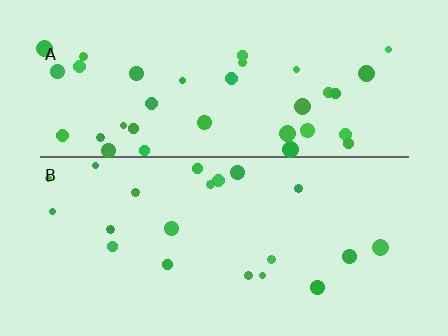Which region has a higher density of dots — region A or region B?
A (the top).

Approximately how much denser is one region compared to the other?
Approximately 1.8× — region A over region B.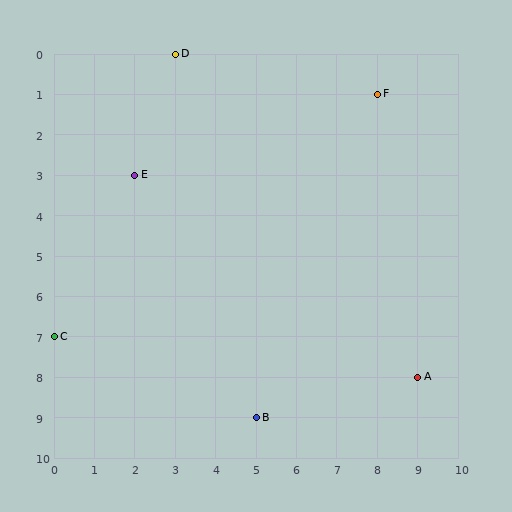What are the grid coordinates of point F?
Point F is at grid coordinates (8, 1).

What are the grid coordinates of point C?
Point C is at grid coordinates (0, 7).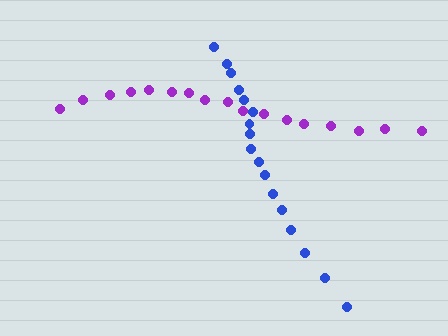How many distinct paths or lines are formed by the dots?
There are 2 distinct paths.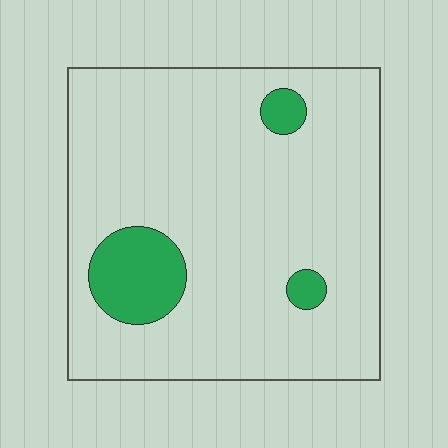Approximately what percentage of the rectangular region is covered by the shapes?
Approximately 10%.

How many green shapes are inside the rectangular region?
3.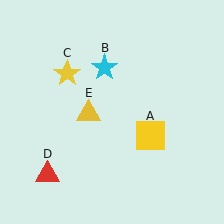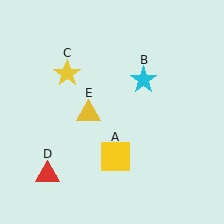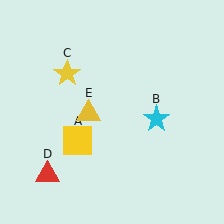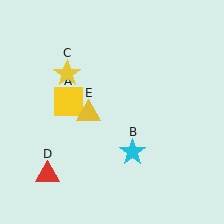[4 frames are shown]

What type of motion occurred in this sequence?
The yellow square (object A), cyan star (object B) rotated clockwise around the center of the scene.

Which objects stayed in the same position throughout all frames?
Yellow star (object C) and red triangle (object D) and yellow triangle (object E) remained stationary.